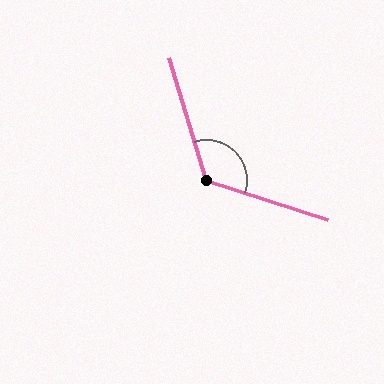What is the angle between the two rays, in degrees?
Approximately 125 degrees.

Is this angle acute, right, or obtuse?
It is obtuse.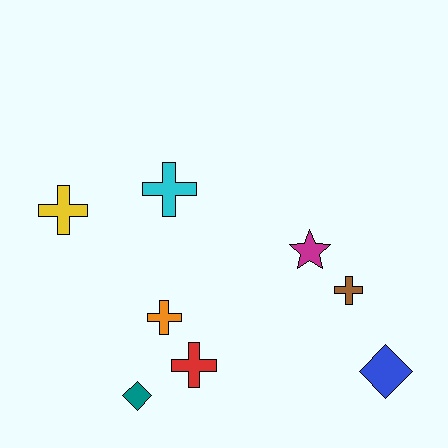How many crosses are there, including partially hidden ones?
There are 5 crosses.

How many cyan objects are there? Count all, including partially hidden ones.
There is 1 cyan object.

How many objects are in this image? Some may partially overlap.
There are 8 objects.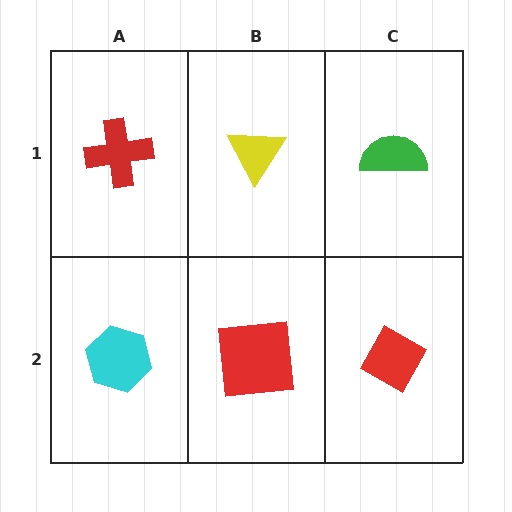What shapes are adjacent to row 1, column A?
A cyan hexagon (row 2, column A), a yellow triangle (row 1, column B).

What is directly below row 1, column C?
A red diamond.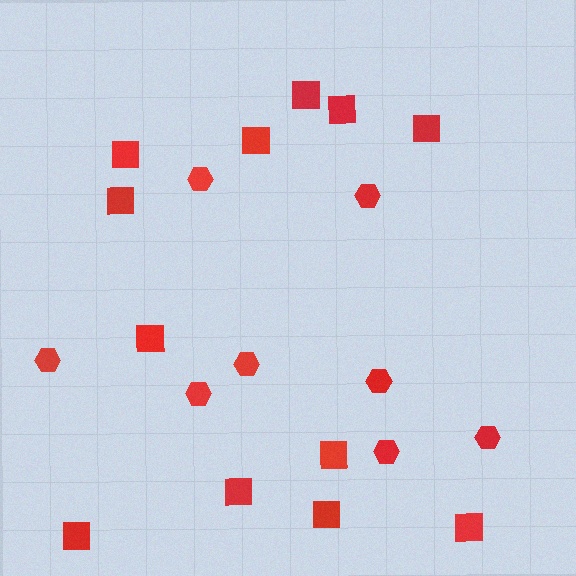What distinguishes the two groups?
There are 2 groups: one group of squares (12) and one group of hexagons (8).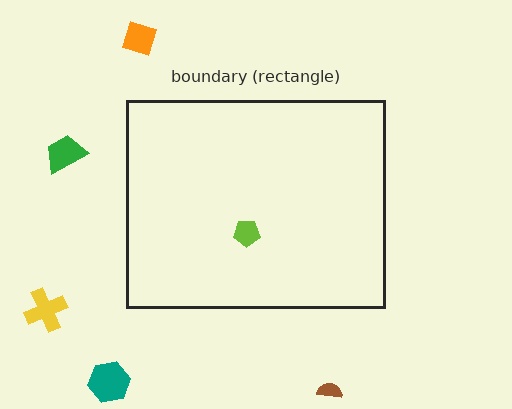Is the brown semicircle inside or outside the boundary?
Outside.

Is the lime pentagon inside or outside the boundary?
Inside.